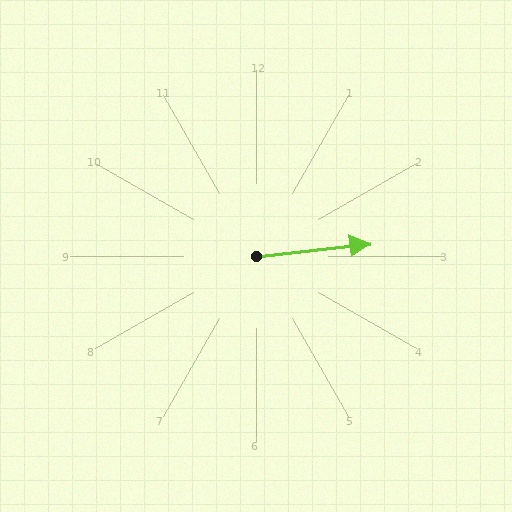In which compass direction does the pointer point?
East.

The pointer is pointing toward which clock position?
Roughly 3 o'clock.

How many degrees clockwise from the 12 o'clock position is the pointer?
Approximately 84 degrees.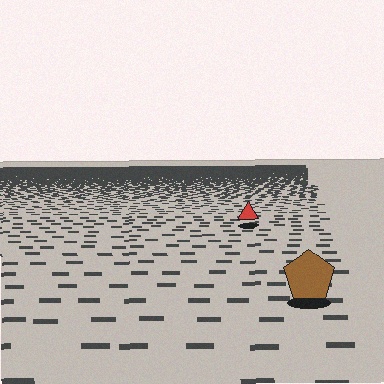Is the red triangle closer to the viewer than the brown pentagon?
No. The brown pentagon is closer — you can tell from the texture gradient: the ground texture is coarser near it.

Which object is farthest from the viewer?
The red triangle is farthest from the viewer. It appears smaller and the ground texture around it is denser.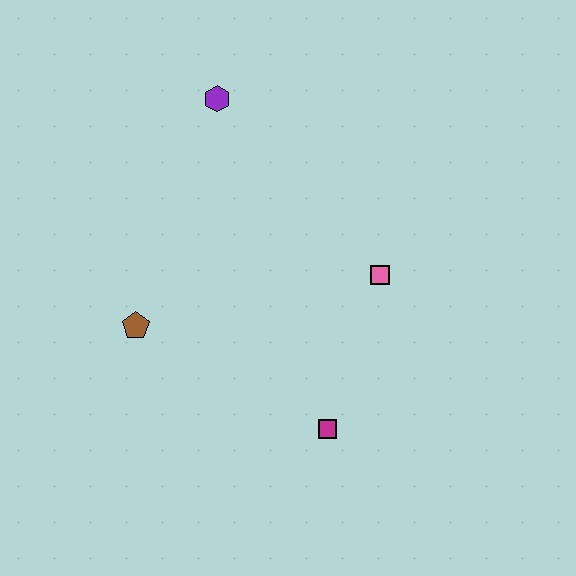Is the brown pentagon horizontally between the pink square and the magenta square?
No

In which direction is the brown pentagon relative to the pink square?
The brown pentagon is to the left of the pink square.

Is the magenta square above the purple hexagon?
No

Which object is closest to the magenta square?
The pink square is closest to the magenta square.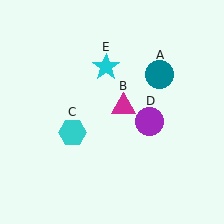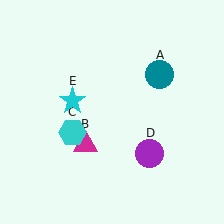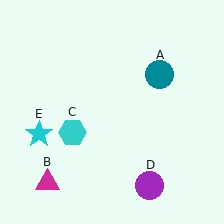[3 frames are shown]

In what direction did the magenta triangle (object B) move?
The magenta triangle (object B) moved down and to the left.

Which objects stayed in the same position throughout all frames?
Teal circle (object A) and cyan hexagon (object C) remained stationary.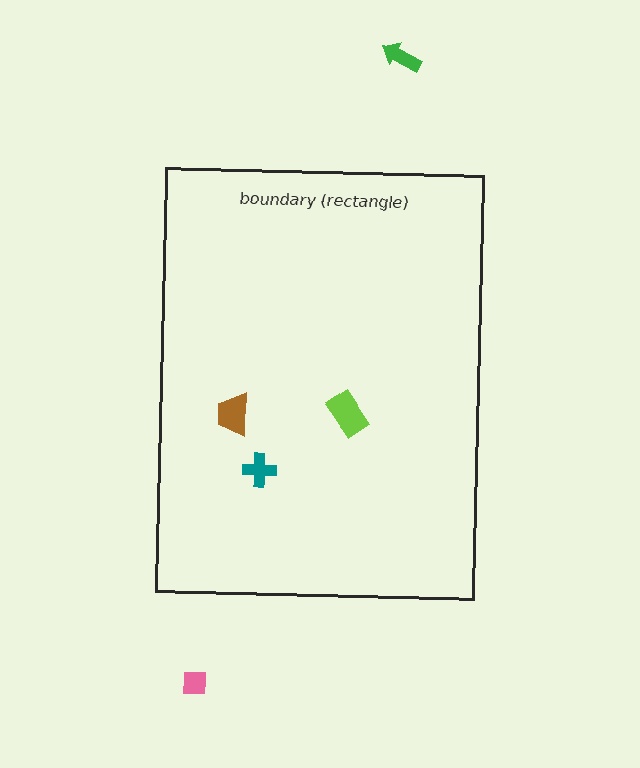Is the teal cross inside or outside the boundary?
Inside.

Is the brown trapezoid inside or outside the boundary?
Inside.